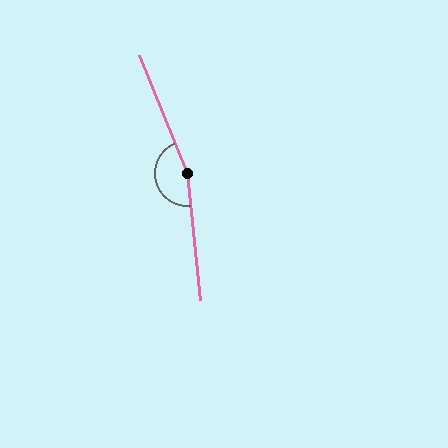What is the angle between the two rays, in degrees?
Approximately 163 degrees.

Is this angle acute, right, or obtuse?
It is obtuse.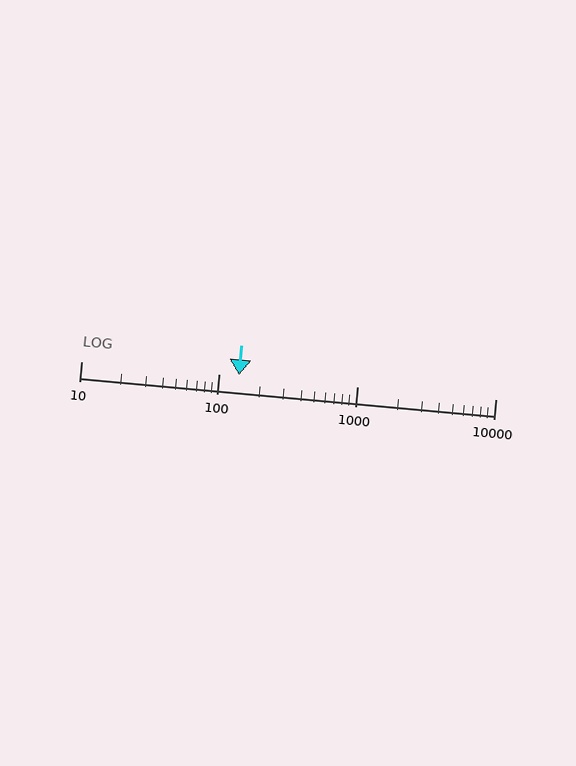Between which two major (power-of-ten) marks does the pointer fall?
The pointer is between 100 and 1000.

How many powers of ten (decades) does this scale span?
The scale spans 3 decades, from 10 to 10000.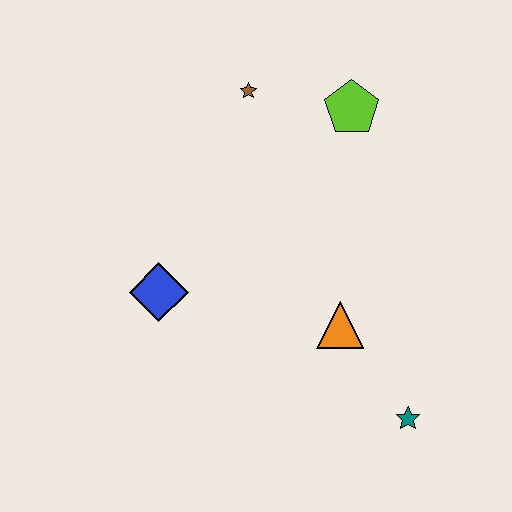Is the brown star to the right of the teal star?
No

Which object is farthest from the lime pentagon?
The teal star is farthest from the lime pentagon.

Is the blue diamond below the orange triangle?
No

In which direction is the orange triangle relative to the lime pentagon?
The orange triangle is below the lime pentagon.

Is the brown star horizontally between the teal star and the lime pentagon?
No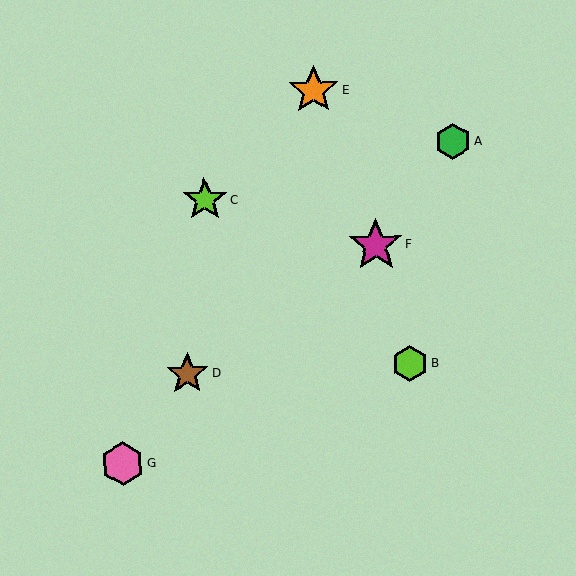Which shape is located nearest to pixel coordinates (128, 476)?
The pink hexagon (labeled G) at (123, 464) is nearest to that location.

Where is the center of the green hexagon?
The center of the green hexagon is at (453, 141).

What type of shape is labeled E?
Shape E is an orange star.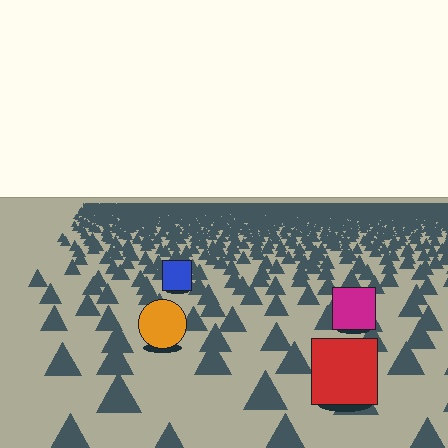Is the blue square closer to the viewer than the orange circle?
No. The orange circle is closer — you can tell from the texture gradient: the ground texture is coarser near it.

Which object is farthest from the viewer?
The blue square is farthest from the viewer. It appears smaller and the ground texture around it is denser.